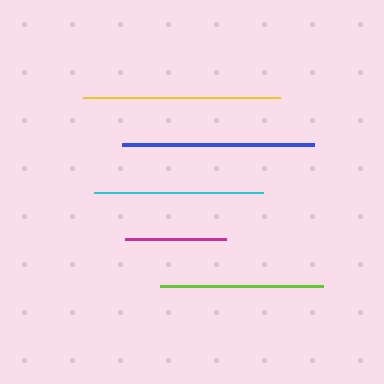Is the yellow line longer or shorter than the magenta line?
The yellow line is longer than the magenta line.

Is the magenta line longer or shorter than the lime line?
The lime line is longer than the magenta line.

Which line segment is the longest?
The yellow line is the longest at approximately 198 pixels.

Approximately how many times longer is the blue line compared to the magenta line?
The blue line is approximately 1.9 times the length of the magenta line.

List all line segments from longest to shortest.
From longest to shortest: yellow, blue, cyan, lime, magenta.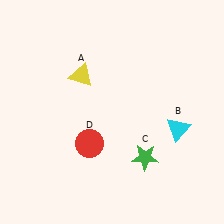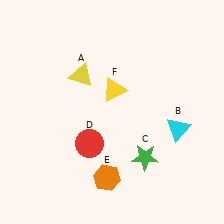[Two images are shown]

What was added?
An orange hexagon (E), a yellow triangle (F) were added in Image 2.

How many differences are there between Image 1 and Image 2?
There are 2 differences between the two images.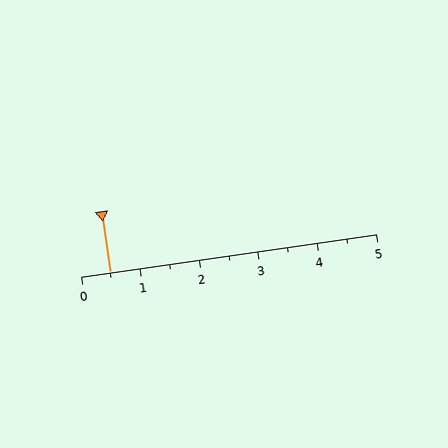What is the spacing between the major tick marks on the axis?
The major ticks are spaced 1 apart.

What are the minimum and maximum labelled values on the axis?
The axis runs from 0 to 5.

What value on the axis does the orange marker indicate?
The marker indicates approximately 0.5.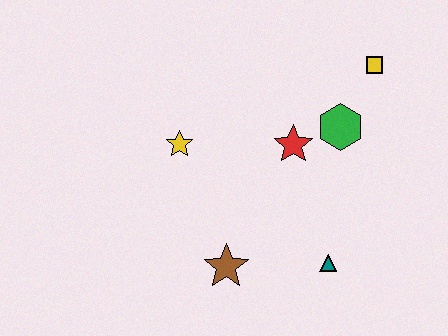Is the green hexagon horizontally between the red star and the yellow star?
No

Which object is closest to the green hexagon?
The red star is closest to the green hexagon.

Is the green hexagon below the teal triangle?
No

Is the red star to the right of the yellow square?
No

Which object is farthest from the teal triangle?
The yellow square is farthest from the teal triangle.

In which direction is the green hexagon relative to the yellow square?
The green hexagon is below the yellow square.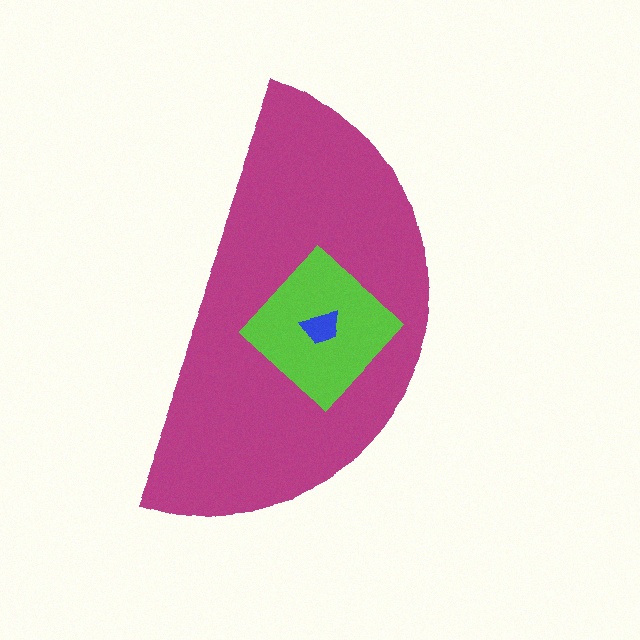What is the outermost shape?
The magenta semicircle.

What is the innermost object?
The blue trapezoid.